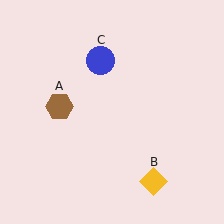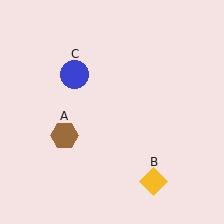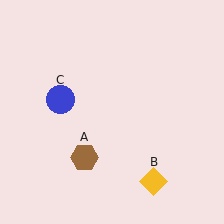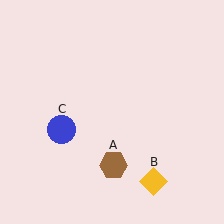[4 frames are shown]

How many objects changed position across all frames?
2 objects changed position: brown hexagon (object A), blue circle (object C).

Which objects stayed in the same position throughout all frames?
Yellow diamond (object B) remained stationary.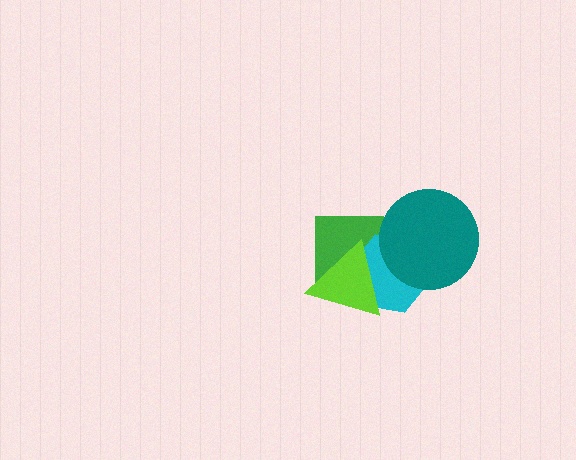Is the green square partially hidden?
Yes, it is partially covered by another shape.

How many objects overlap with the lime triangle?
2 objects overlap with the lime triangle.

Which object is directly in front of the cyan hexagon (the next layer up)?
The lime triangle is directly in front of the cyan hexagon.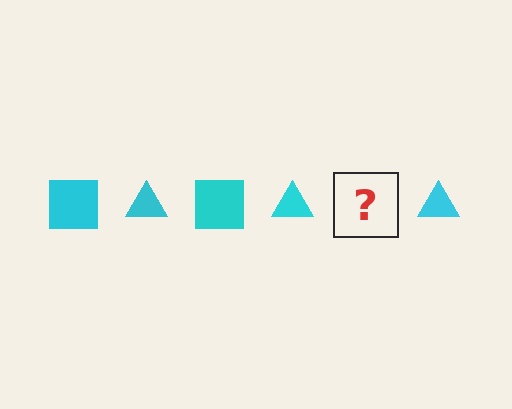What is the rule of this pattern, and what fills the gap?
The rule is that the pattern cycles through square, triangle shapes in cyan. The gap should be filled with a cyan square.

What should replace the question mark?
The question mark should be replaced with a cyan square.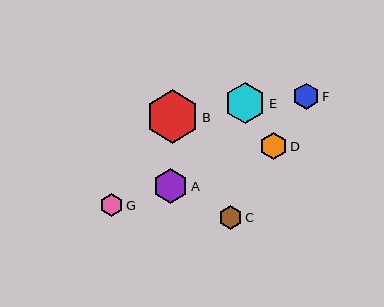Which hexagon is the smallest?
Hexagon G is the smallest with a size of approximately 23 pixels.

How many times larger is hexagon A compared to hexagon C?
Hexagon A is approximately 1.5 times the size of hexagon C.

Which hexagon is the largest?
Hexagon B is the largest with a size of approximately 53 pixels.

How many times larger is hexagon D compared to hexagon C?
Hexagon D is approximately 1.2 times the size of hexagon C.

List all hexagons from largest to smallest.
From largest to smallest: B, E, A, D, F, C, G.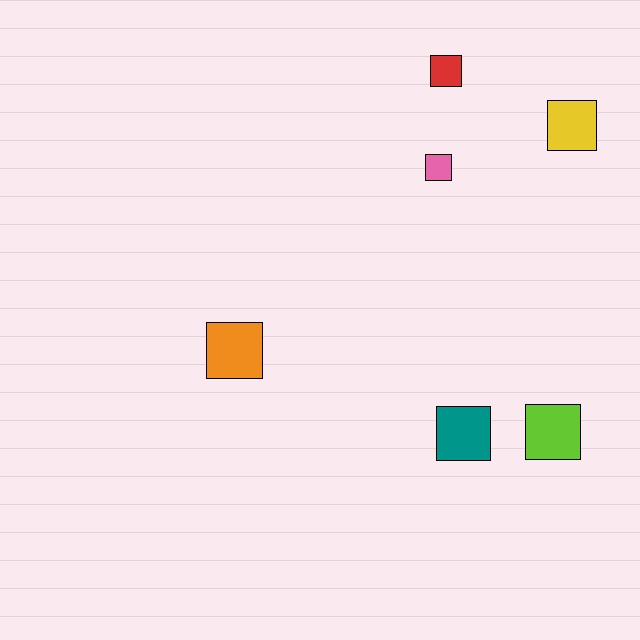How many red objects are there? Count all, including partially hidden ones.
There is 1 red object.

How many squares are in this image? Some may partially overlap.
There are 6 squares.